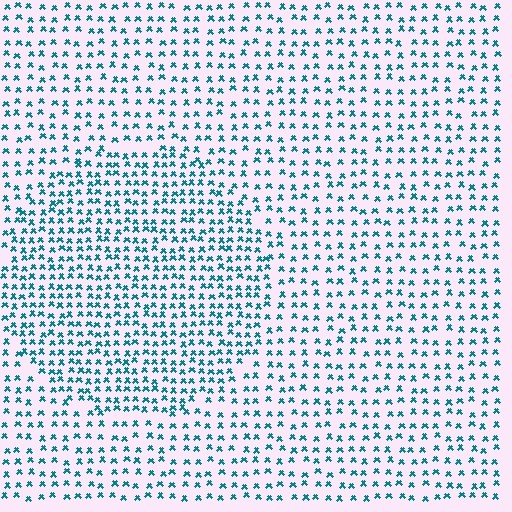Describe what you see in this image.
The image contains small teal elements arranged at two different densities. A circle-shaped region is visible where the elements are more densely packed than the surrounding area.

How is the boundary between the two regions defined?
The boundary is defined by a change in element density (approximately 1.6x ratio). All elements are the same color, size, and shape.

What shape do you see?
I see a circle.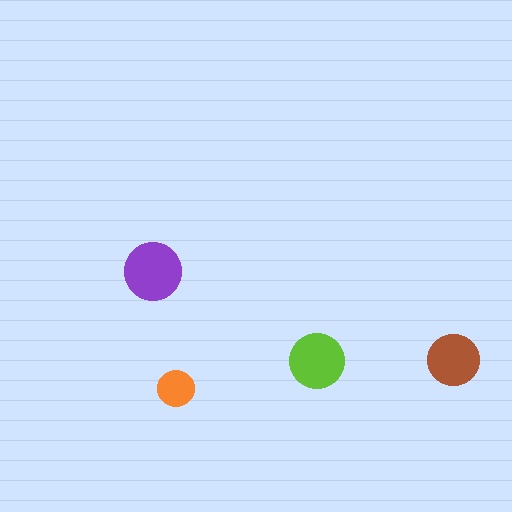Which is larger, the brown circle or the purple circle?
The purple one.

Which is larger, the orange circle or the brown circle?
The brown one.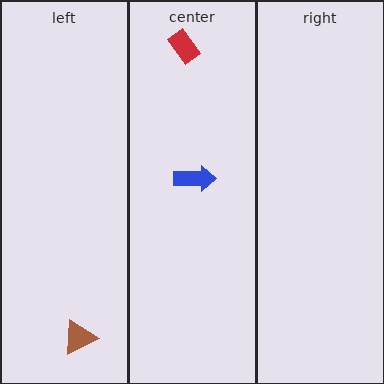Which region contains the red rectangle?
The center region.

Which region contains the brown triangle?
The left region.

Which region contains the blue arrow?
The center region.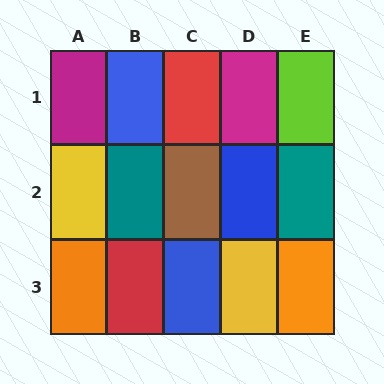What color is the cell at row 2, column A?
Yellow.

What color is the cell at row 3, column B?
Red.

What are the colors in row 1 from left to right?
Magenta, blue, red, magenta, lime.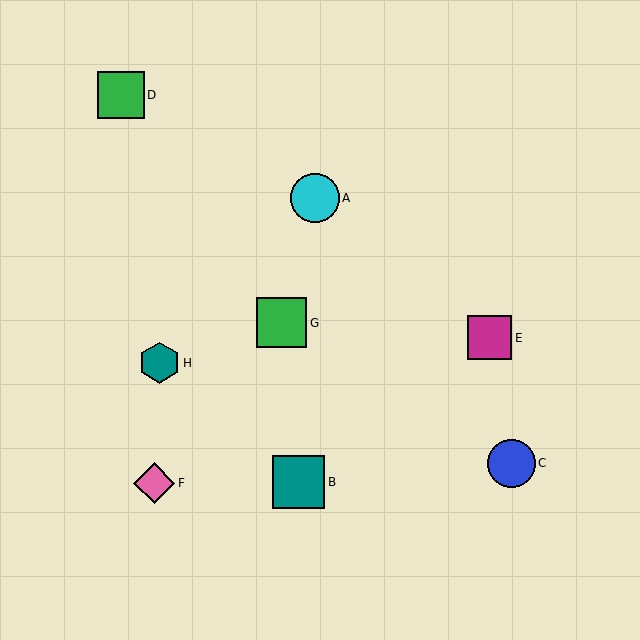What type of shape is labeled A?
Shape A is a cyan circle.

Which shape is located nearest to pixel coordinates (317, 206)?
The cyan circle (labeled A) at (315, 198) is nearest to that location.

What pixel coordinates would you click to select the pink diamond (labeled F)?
Click at (154, 483) to select the pink diamond F.